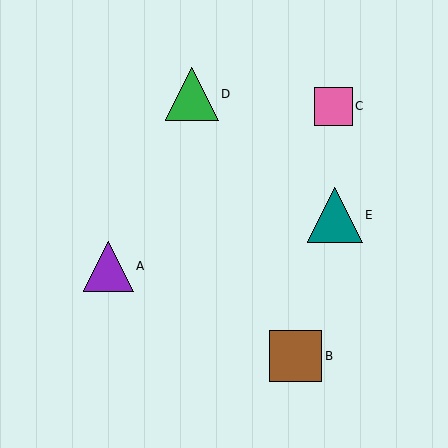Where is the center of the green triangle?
The center of the green triangle is at (192, 94).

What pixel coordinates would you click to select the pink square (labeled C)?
Click at (333, 106) to select the pink square C.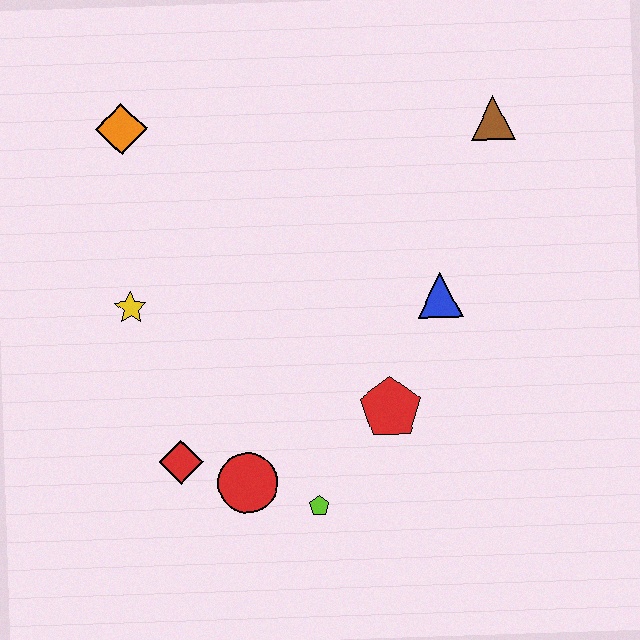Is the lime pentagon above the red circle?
No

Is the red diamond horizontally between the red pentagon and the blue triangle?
No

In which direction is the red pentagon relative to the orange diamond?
The red pentagon is below the orange diamond.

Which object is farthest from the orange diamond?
The lime pentagon is farthest from the orange diamond.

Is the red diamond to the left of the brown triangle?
Yes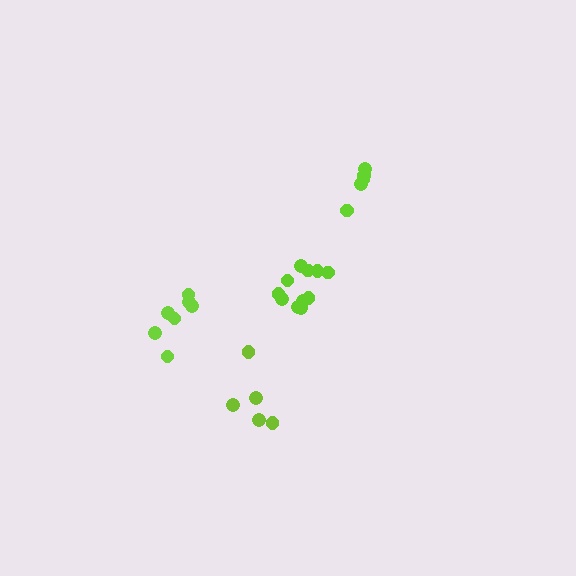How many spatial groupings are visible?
There are 4 spatial groupings.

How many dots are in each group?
Group 1: 11 dots, Group 2: 5 dots, Group 3: 5 dots, Group 4: 7 dots (28 total).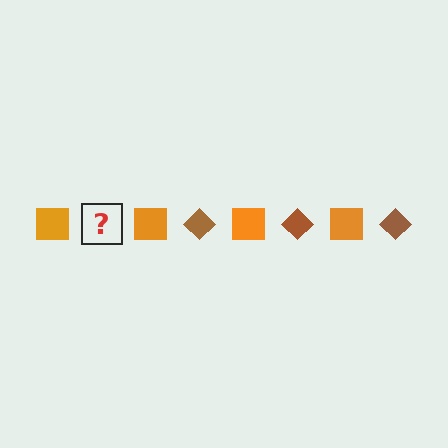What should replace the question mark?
The question mark should be replaced with a brown diamond.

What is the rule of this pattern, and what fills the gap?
The rule is that the pattern alternates between orange square and brown diamond. The gap should be filled with a brown diamond.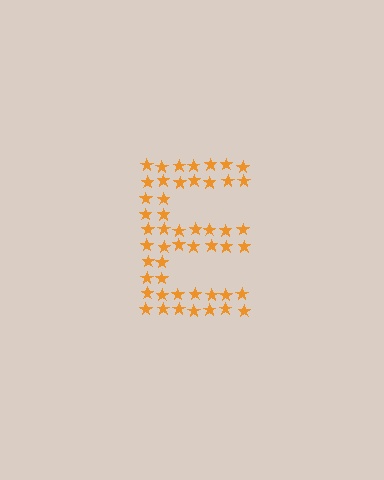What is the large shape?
The large shape is the letter E.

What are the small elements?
The small elements are stars.